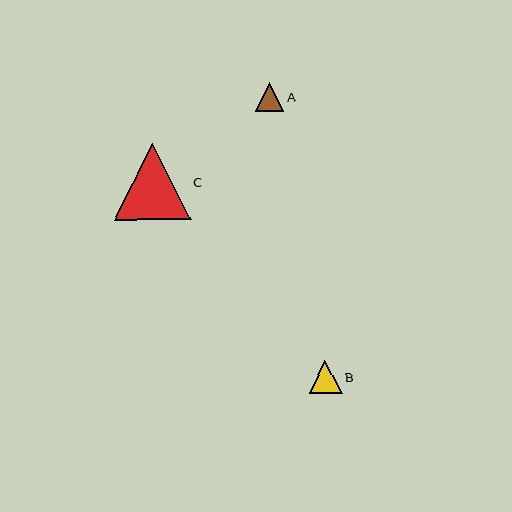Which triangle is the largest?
Triangle C is the largest with a size of approximately 76 pixels.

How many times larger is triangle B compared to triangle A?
Triangle B is approximately 1.2 times the size of triangle A.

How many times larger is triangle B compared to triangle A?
Triangle B is approximately 1.2 times the size of triangle A.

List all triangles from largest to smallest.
From largest to smallest: C, B, A.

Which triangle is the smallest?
Triangle A is the smallest with a size of approximately 28 pixels.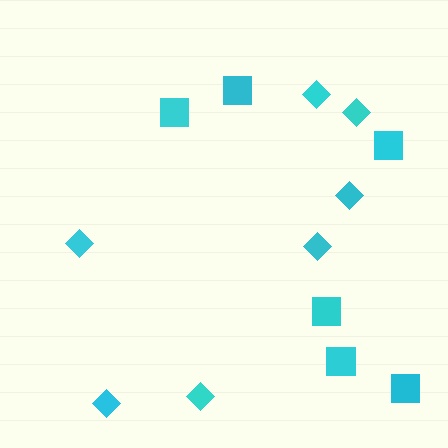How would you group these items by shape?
There are 2 groups: one group of diamonds (7) and one group of squares (6).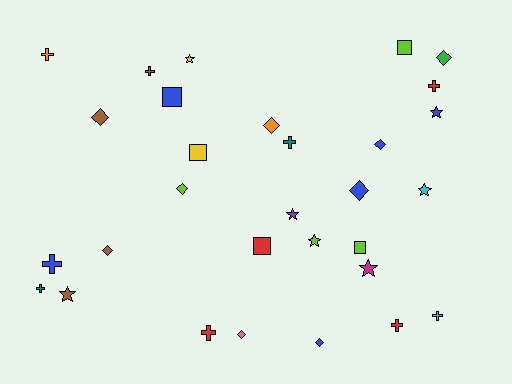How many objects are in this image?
There are 30 objects.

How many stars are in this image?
There are 7 stars.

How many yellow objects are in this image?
There are 2 yellow objects.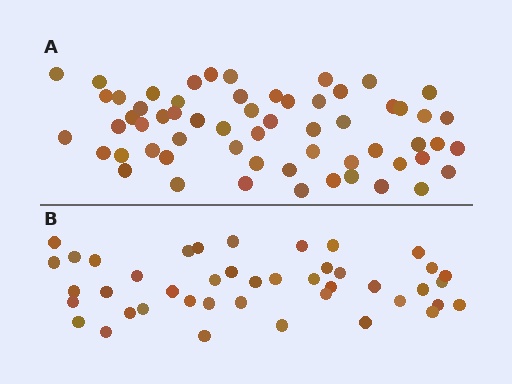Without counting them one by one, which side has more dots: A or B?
Region A (the top region) has more dots.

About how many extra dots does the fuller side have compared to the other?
Region A has approximately 15 more dots than region B.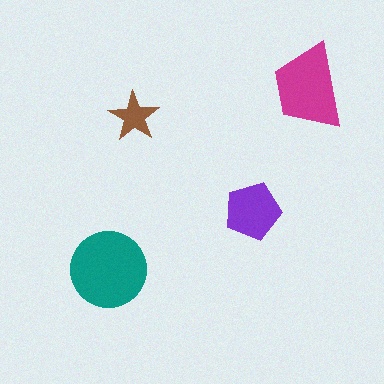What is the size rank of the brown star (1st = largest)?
4th.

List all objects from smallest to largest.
The brown star, the purple pentagon, the magenta trapezoid, the teal circle.